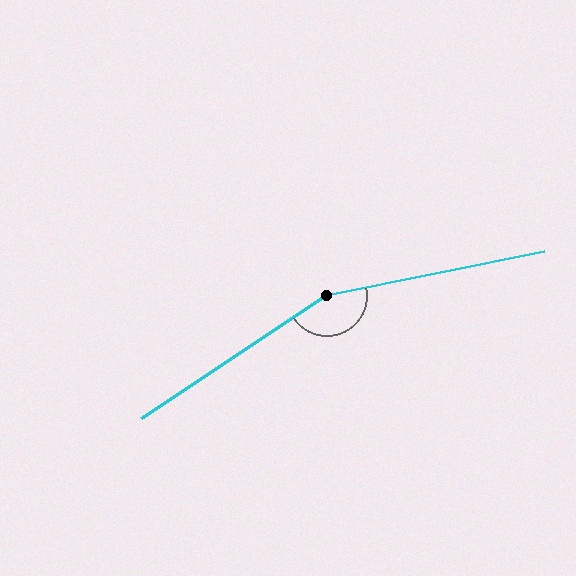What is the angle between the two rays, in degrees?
Approximately 158 degrees.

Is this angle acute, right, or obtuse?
It is obtuse.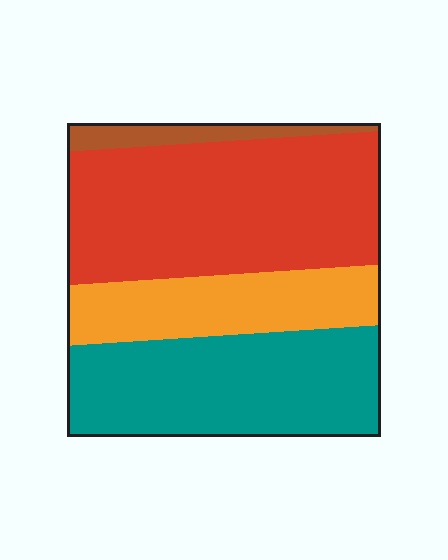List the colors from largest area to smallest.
From largest to smallest: red, teal, orange, brown.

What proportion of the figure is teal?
Teal covers about 30% of the figure.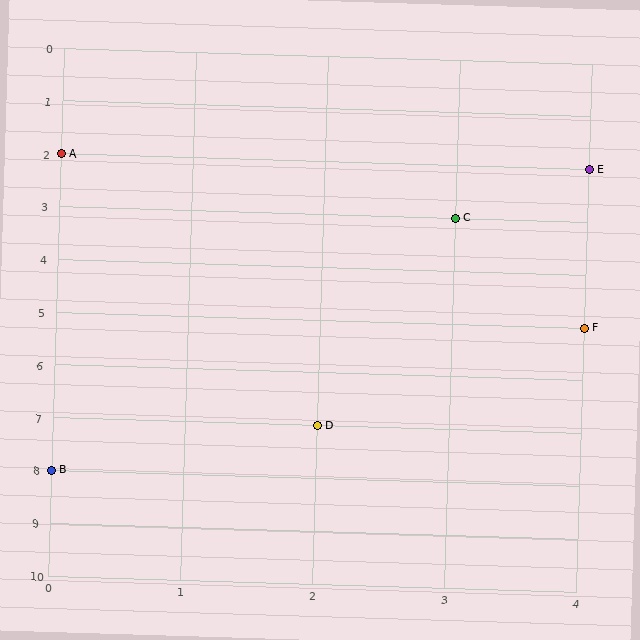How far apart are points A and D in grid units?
Points A and D are 2 columns and 5 rows apart (about 5.4 grid units diagonally).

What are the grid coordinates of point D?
Point D is at grid coordinates (2, 7).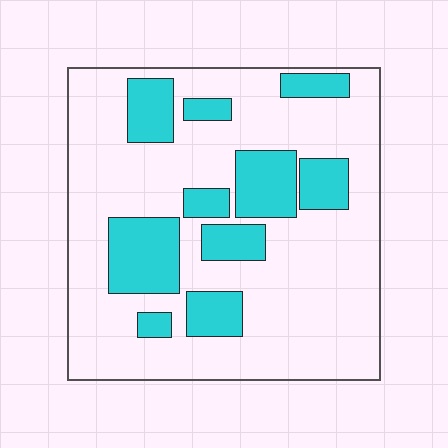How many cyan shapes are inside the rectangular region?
10.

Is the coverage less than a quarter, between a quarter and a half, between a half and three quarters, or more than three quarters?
Between a quarter and a half.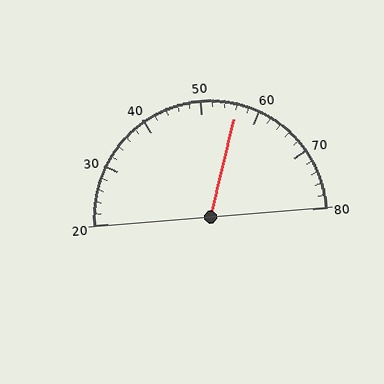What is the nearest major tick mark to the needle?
The nearest major tick mark is 60.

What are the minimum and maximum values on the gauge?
The gauge ranges from 20 to 80.